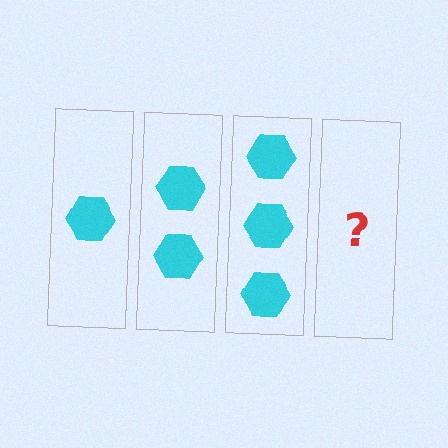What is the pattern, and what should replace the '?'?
The pattern is that each step adds one more hexagon. The '?' should be 4 hexagons.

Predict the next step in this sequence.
The next step is 4 hexagons.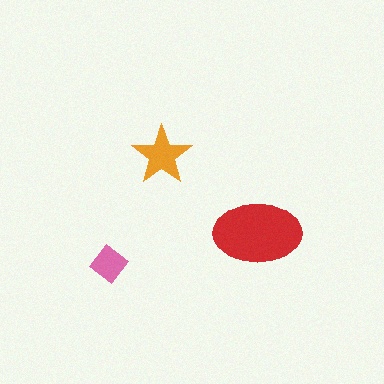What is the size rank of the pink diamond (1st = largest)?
3rd.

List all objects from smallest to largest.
The pink diamond, the orange star, the red ellipse.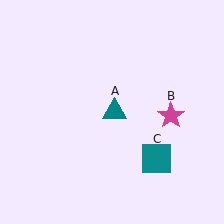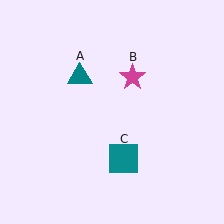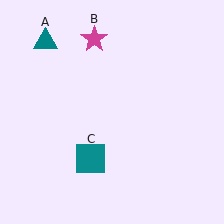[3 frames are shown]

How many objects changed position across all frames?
3 objects changed position: teal triangle (object A), magenta star (object B), teal square (object C).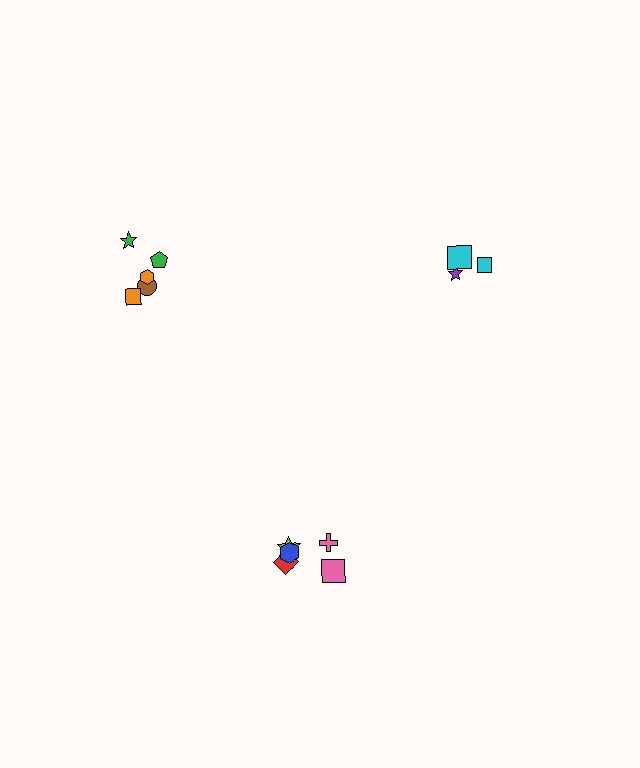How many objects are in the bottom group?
There are 5 objects.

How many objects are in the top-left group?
There are 5 objects.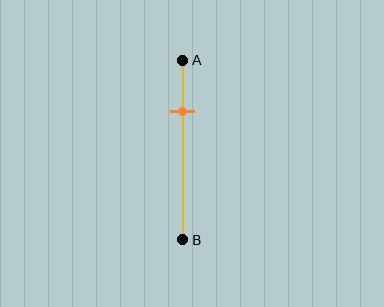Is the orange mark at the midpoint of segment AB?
No, the mark is at about 30% from A, not at the 50% midpoint.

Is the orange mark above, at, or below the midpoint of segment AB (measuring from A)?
The orange mark is above the midpoint of segment AB.